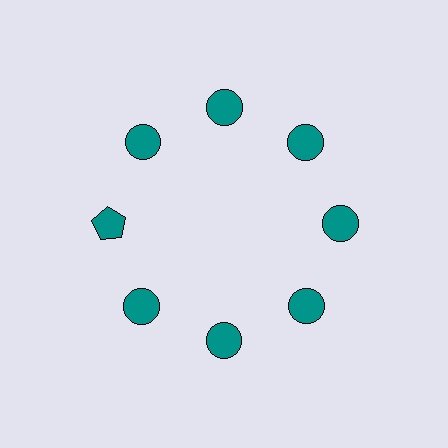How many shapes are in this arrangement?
There are 8 shapes arranged in a ring pattern.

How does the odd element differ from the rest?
It has a different shape: pentagon instead of circle.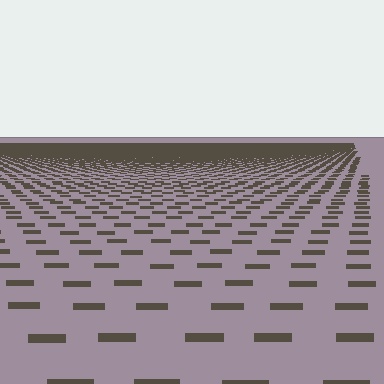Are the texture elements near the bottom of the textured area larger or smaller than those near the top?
Larger. Near the bottom, elements are closer to the viewer and appear at a bigger on-screen size.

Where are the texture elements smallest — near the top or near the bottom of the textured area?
Near the top.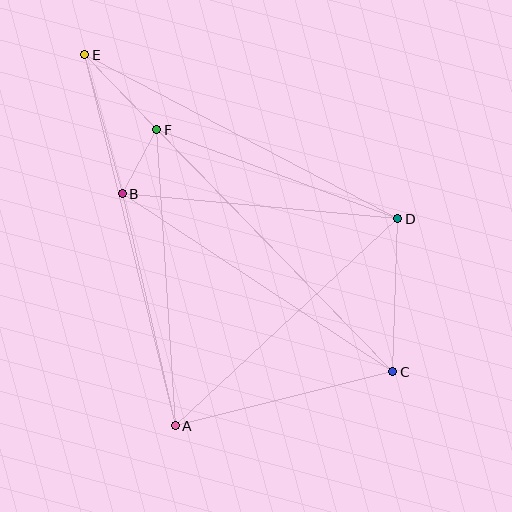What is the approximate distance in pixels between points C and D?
The distance between C and D is approximately 153 pixels.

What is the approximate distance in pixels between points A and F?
The distance between A and F is approximately 297 pixels.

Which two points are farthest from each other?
Points C and E are farthest from each other.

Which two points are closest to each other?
Points B and F are closest to each other.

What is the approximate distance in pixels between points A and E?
The distance between A and E is approximately 382 pixels.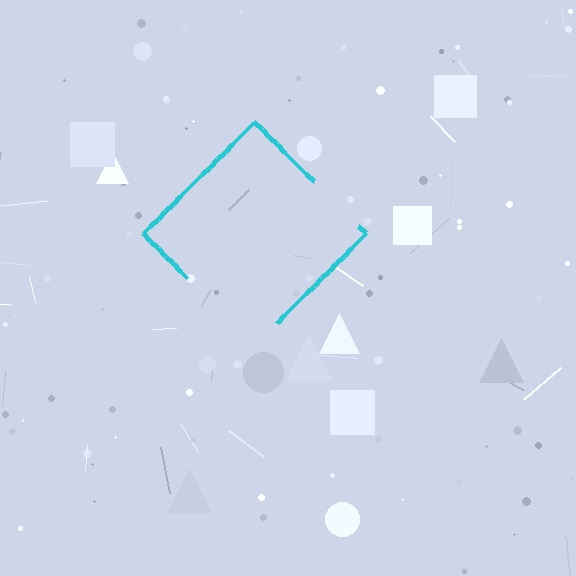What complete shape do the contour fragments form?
The contour fragments form a diamond.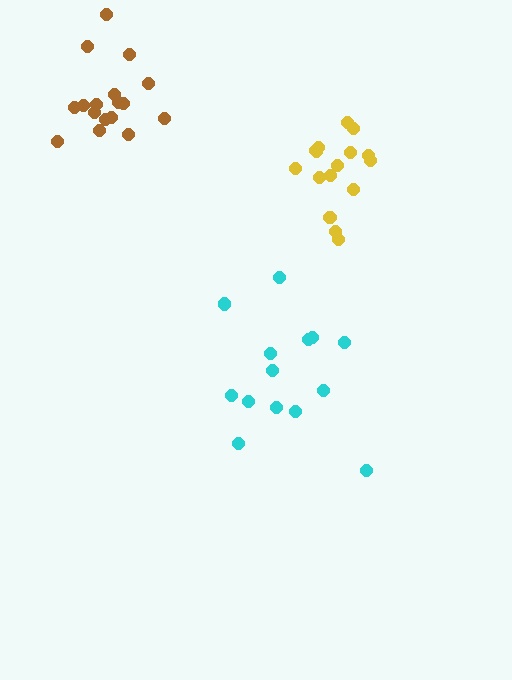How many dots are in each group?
Group 1: 17 dots, Group 2: 14 dots, Group 3: 16 dots (47 total).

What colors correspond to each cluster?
The clusters are colored: brown, cyan, yellow.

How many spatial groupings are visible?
There are 3 spatial groupings.